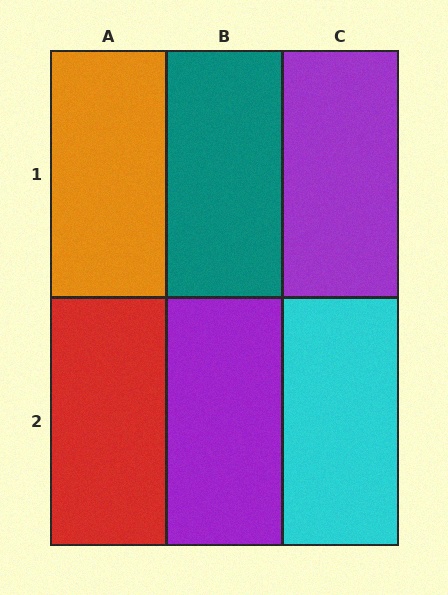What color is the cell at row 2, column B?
Purple.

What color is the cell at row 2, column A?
Red.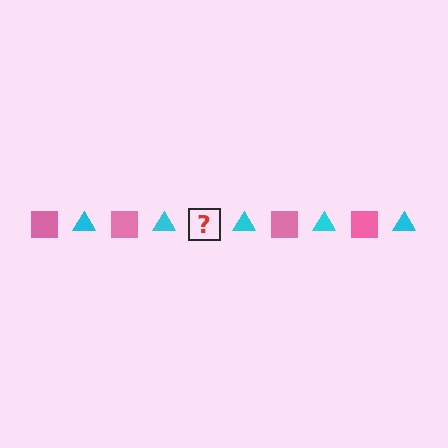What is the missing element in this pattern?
The missing element is a pink square.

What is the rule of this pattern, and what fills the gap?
The rule is that the pattern alternates between pink square and cyan triangle. The gap should be filled with a pink square.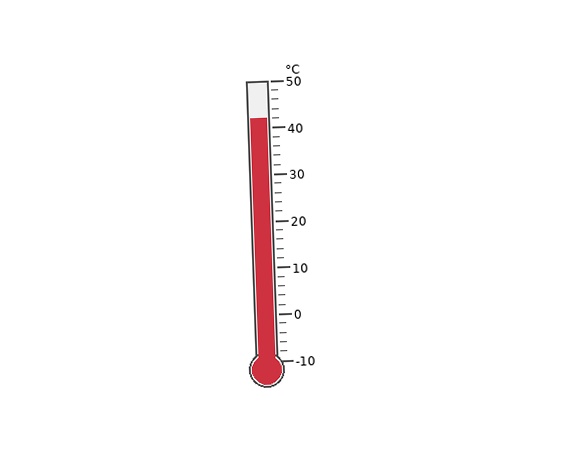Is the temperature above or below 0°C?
The temperature is above 0°C.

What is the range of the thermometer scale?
The thermometer scale ranges from -10°C to 50°C.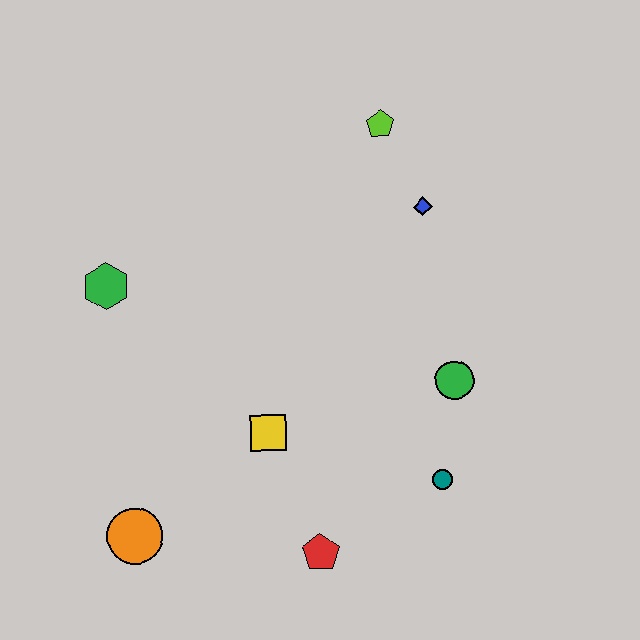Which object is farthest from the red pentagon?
The lime pentagon is farthest from the red pentagon.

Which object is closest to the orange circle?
The yellow square is closest to the orange circle.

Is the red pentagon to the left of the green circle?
Yes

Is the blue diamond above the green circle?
Yes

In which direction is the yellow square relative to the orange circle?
The yellow square is to the right of the orange circle.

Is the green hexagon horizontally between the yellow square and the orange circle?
No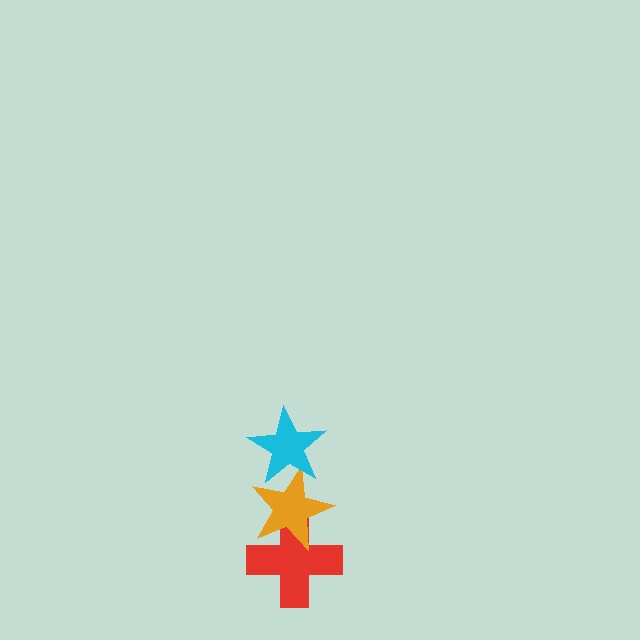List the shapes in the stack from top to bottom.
From top to bottom: the cyan star, the orange star, the red cross.